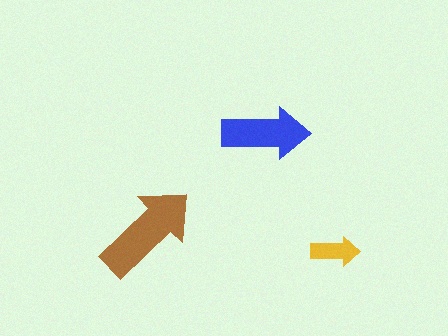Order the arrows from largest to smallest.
the brown one, the blue one, the yellow one.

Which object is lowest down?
The yellow arrow is bottommost.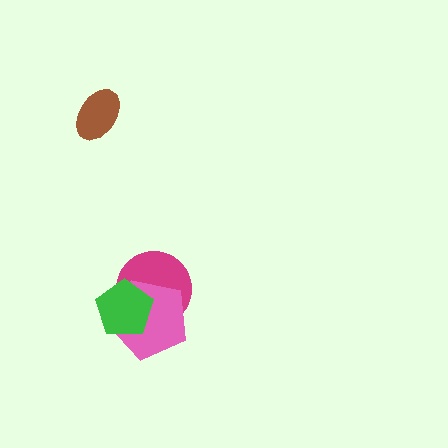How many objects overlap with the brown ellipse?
0 objects overlap with the brown ellipse.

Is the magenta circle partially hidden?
Yes, it is partially covered by another shape.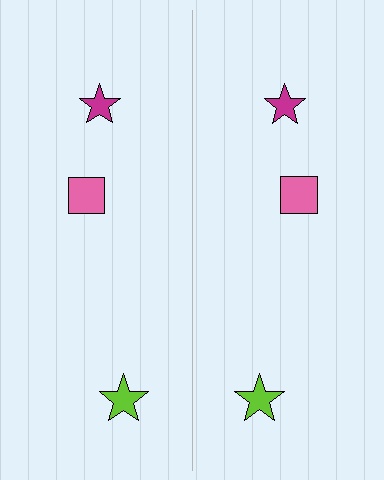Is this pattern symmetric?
Yes, this pattern has bilateral (reflection) symmetry.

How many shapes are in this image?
There are 6 shapes in this image.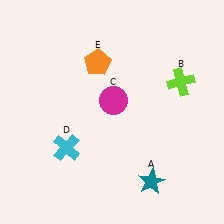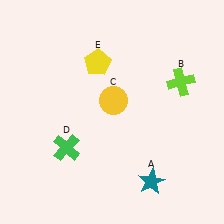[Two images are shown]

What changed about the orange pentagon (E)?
In Image 1, E is orange. In Image 2, it changed to yellow.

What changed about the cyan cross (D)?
In Image 1, D is cyan. In Image 2, it changed to green.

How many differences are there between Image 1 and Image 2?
There are 3 differences between the two images.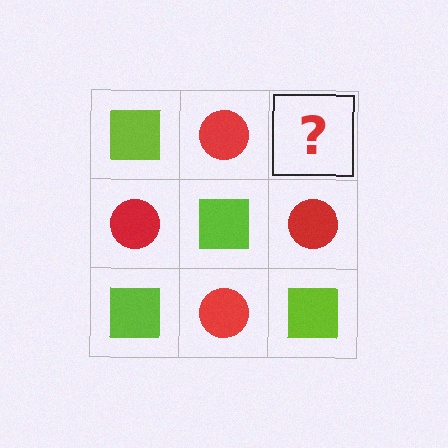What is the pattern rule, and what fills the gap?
The rule is that it alternates lime square and red circle in a checkerboard pattern. The gap should be filled with a lime square.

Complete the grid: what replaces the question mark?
The question mark should be replaced with a lime square.